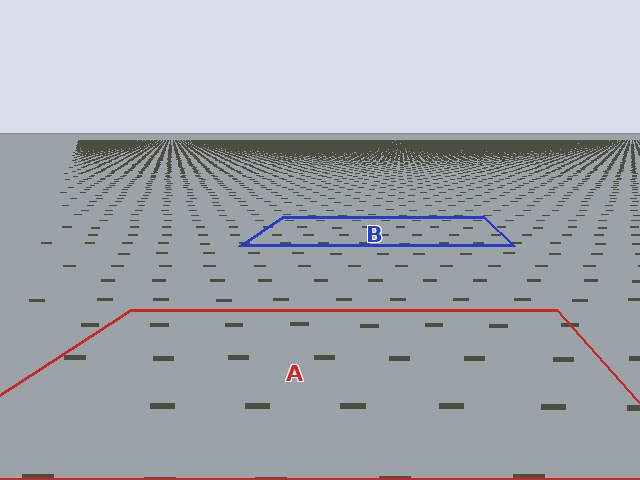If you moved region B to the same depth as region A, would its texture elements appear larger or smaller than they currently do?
They would appear larger. At a closer depth, the same texture elements are projected at a bigger on-screen size.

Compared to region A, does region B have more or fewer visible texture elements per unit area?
Region B has more texture elements per unit area — they are packed more densely because it is farther away.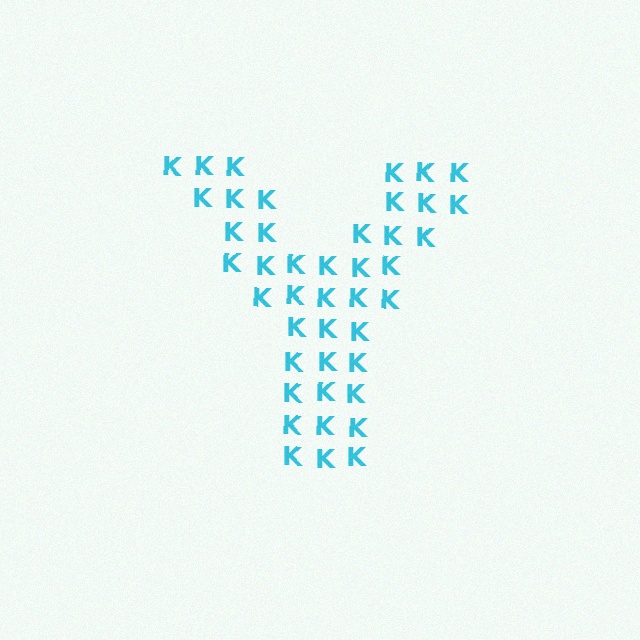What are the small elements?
The small elements are letter K's.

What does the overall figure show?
The overall figure shows the letter Y.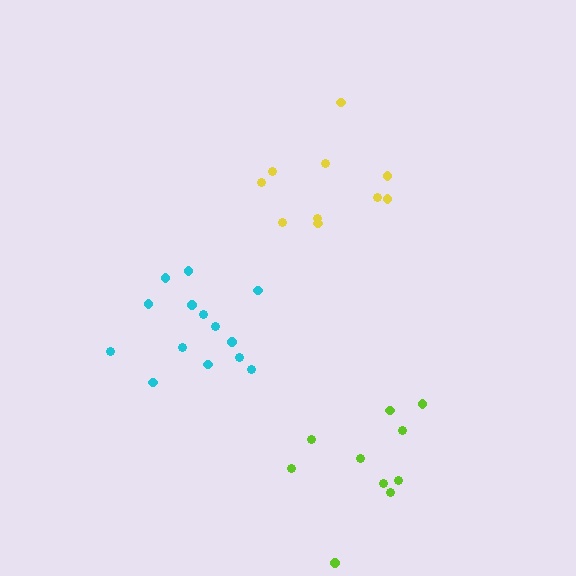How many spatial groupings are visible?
There are 3 spatial groupings.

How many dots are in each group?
Group 1: 10 dots, Group 2: 10 dots, Group 3: 14 dots (34 total).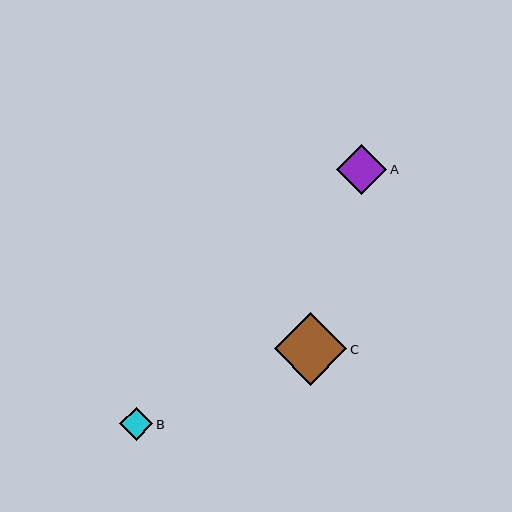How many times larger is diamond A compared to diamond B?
Diamond A is approximately 1.5 times the size of diamond B.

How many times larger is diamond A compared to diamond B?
Diamond A is approximately 1.5 times the size of diamond B.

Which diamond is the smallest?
Diamond B is the smallest with a size of approximately 33 pixels.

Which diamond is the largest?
Diamond C is the largest with a size of approximately 73 pixels.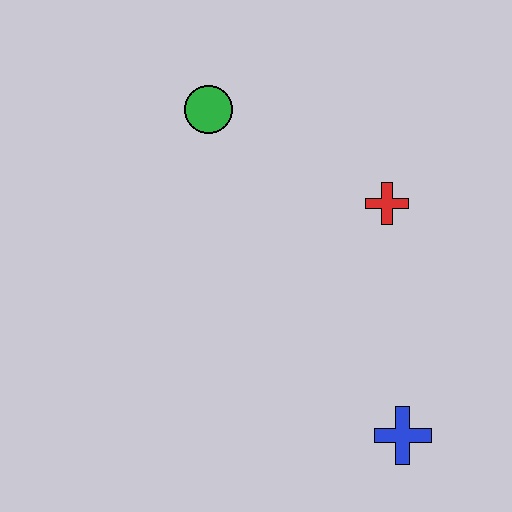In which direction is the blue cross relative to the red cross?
The blue cross is below the red cross.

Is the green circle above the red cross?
Yes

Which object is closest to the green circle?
The red cross is closest to the green circle.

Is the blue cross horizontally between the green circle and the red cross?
No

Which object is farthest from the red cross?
The blue cross is farthest from the red cross.